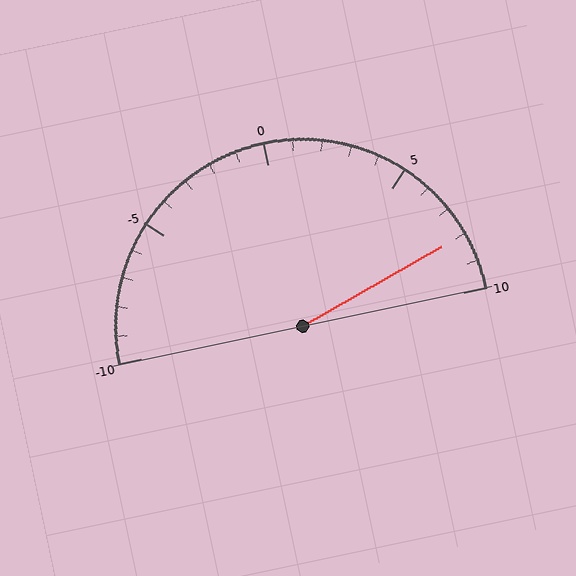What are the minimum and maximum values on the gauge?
The gauge ranges from -10 to 10.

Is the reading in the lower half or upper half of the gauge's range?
The reading is in the upper half of the range (-10 to 10).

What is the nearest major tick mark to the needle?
The nearest major tick mark is 10.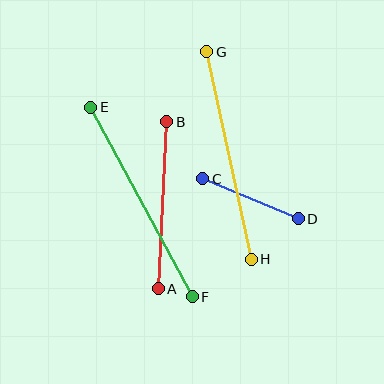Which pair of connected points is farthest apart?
Points E and F are farthest apart.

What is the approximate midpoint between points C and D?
The midpoint is at approximately (251, 199) pixels.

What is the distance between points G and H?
The distance is approximately 212 pixels.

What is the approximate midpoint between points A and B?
The midpoint is at approximately (163, 205) pixels.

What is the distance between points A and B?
The distance is approximately 167 pixels.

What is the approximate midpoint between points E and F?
The midpoint is at approximately (141, 202) pixels.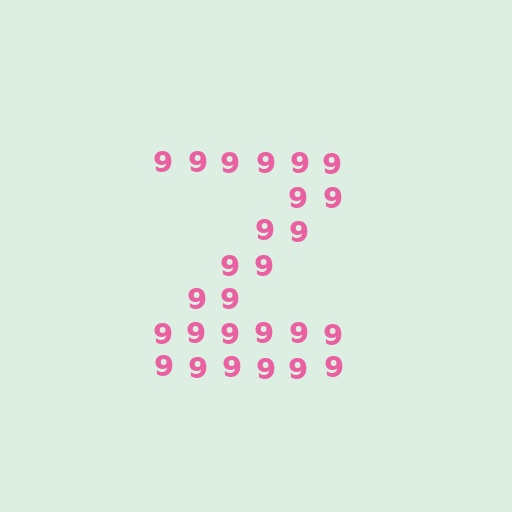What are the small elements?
The small elements are digit 9's.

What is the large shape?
The large shape is the letter Z.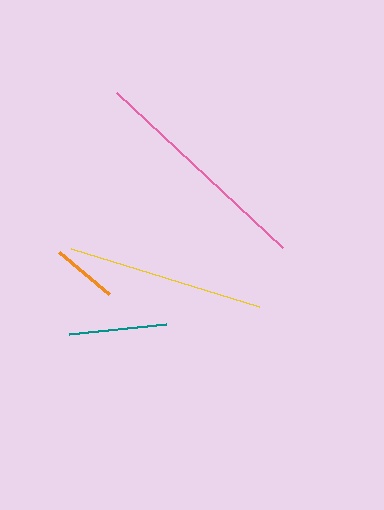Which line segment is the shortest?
The orange line is the shortest at approximately 65 pixels.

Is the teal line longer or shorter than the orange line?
The teal line is longer than the orange line.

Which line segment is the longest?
The pink line is the longest at approximately 226 pixels.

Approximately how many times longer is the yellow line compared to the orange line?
The yellow line is approximately 3.0 times the length of the orange line.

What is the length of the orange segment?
The orange segment is approximately 65 pixels long.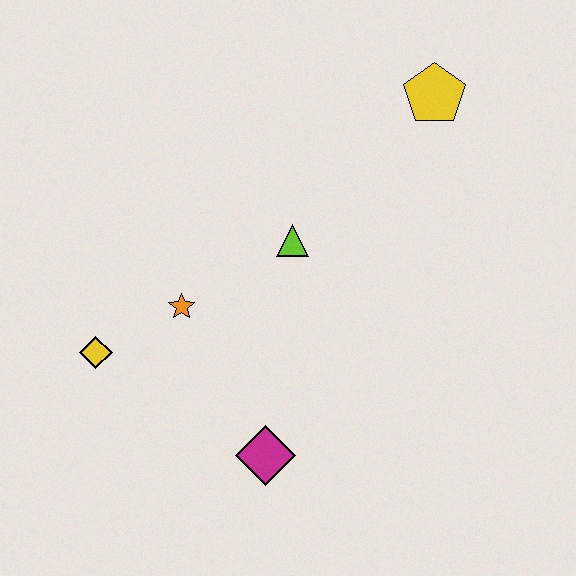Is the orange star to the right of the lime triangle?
No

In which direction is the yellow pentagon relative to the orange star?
The yellow pentagon is to the right of the orange star.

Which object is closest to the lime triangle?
The orange star is closest to the lime triangle.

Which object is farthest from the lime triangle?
The yellow diamond is farthest from the lime triangle.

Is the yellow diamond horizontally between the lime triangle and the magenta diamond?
No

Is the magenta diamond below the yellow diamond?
Yes